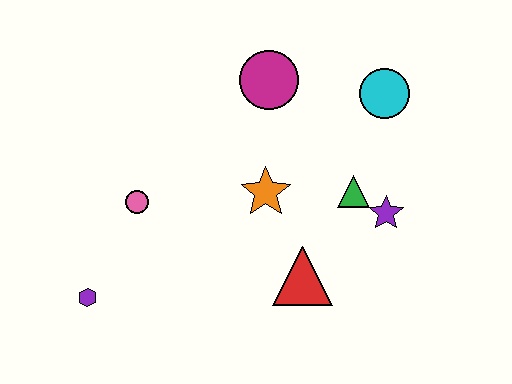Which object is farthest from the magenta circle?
The purple hexagon is farthest from the magenta circle.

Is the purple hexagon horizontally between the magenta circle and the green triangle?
No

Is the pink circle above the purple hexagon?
Yes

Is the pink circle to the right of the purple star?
No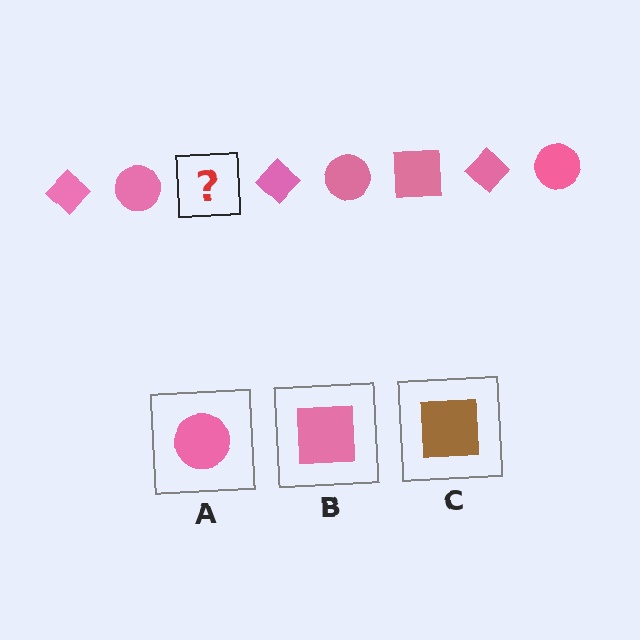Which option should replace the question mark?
Option B.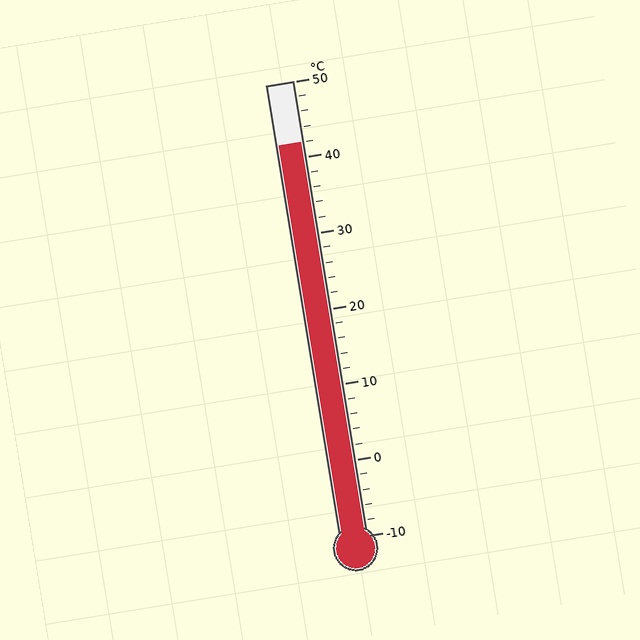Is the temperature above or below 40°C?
The temperature is above 40°C.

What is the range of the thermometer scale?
The thermometer scale ranges from -10°C to 50°C.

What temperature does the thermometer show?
The thermometer shows approximately 42°C.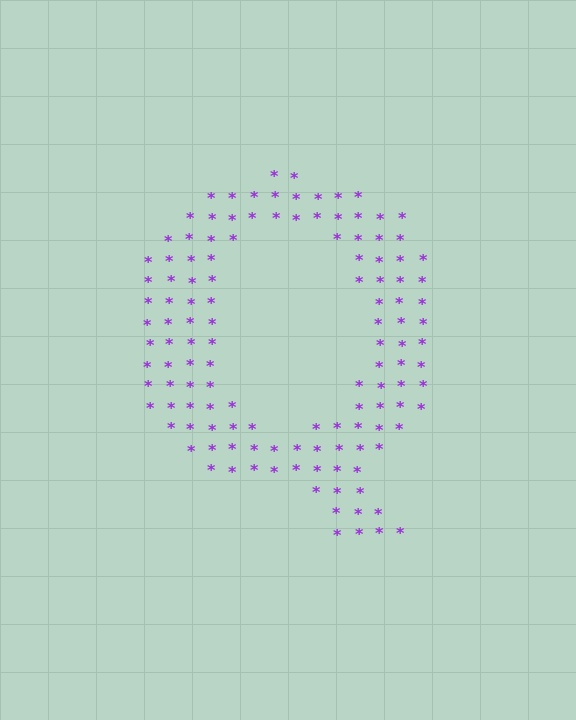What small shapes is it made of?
It is made of small asterisks.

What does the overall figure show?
The overall figure shows the letter Q.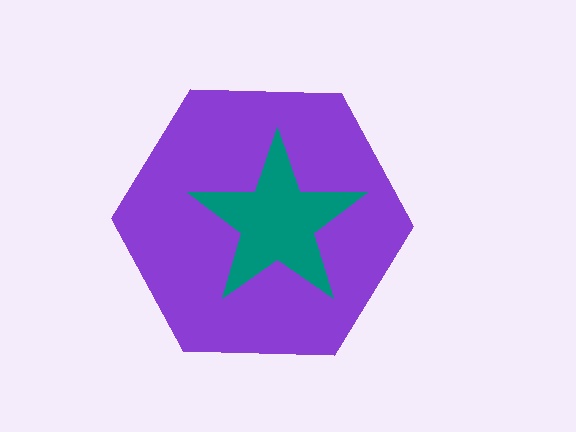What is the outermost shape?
The purple hexagon.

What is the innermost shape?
The teal star.